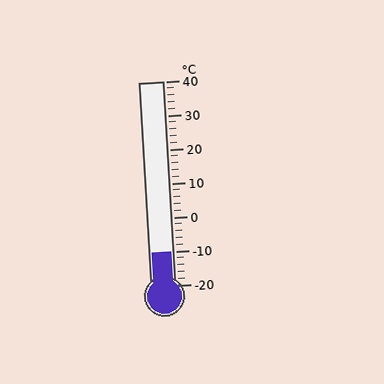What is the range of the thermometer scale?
The thermometer scale ranges from -20°C to 40°C.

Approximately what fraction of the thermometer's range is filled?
The thermometer is filled to approximately 15% of its range.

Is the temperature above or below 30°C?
The temperature is below 30°C.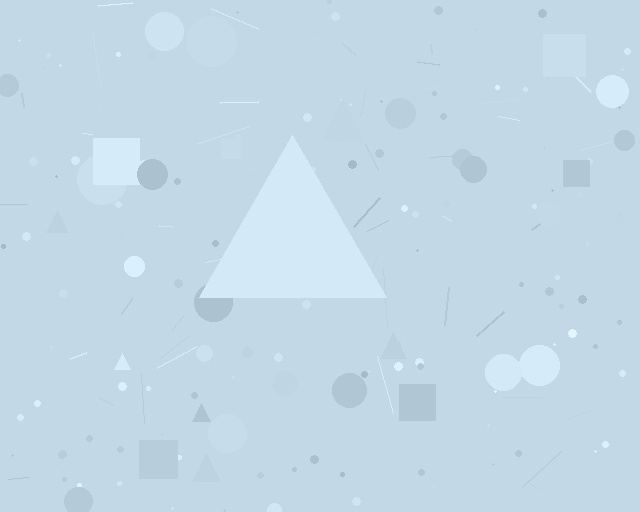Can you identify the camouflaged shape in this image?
The camouflaged shape is a triangle.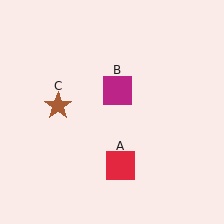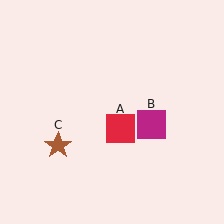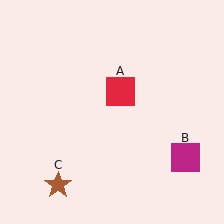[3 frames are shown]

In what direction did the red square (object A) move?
The red square (object A) moved up.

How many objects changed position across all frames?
3 objects changed position: red square (object A), magenta square (object B), brown star (object C).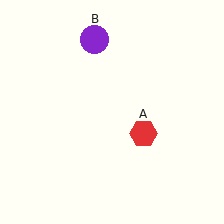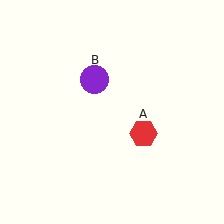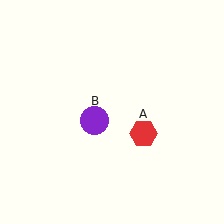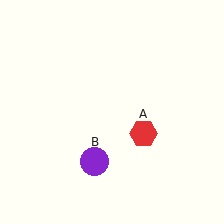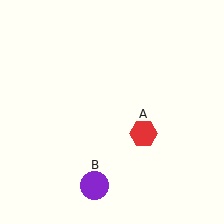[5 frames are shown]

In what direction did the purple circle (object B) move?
The purple circle (object B) moved down.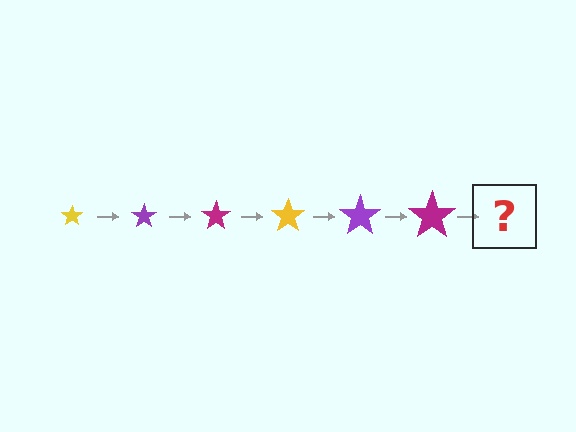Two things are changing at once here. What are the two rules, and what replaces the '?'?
The two rules are that the star grows larger each step and the color cycles through yellow, purple, and magenta. The '?' should be a yellow star, larger than the previous one.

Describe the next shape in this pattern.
It should be a yellow star, larger than the previous one.